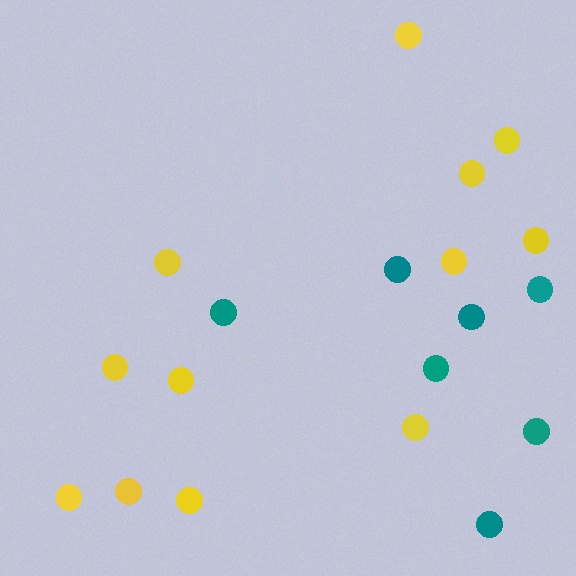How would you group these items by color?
There are 2 groups: one group of teal circles (7) and one group of yellow circles (12).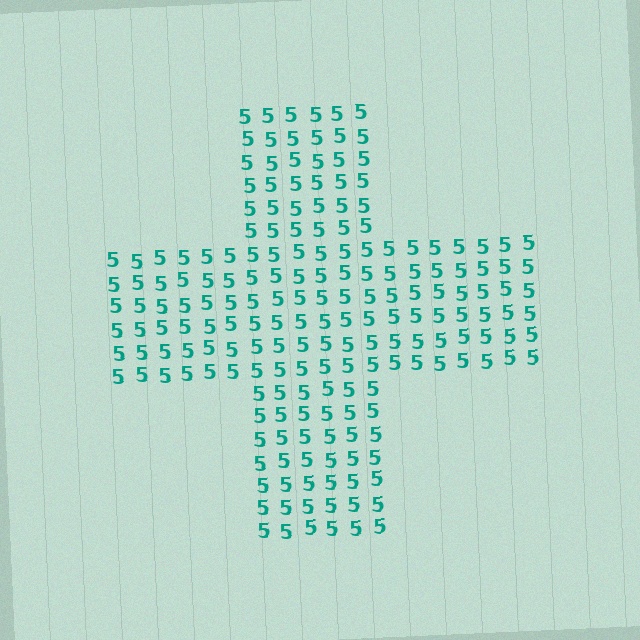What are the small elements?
The small elements are digit 5's.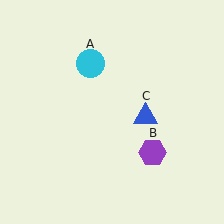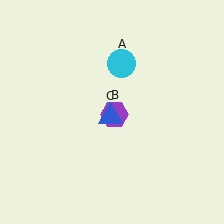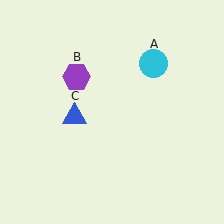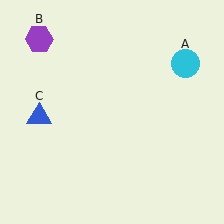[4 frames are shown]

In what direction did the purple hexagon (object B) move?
The purple hexagon (object B) moved up and to the left.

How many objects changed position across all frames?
3 objects changed position: cyan circle (object A), purple hexagon (object B), blue triangle (object C).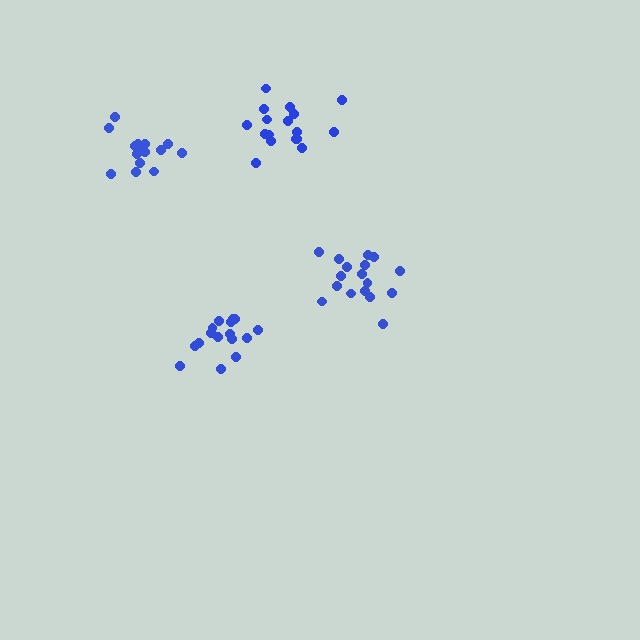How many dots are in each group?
Group 1: 17 dots, Group 2: 15 dots, Group 3: 16 dots, Group 4: 17 dots (65 total).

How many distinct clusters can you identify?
There are 4 distinct clusters.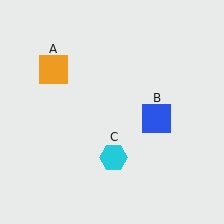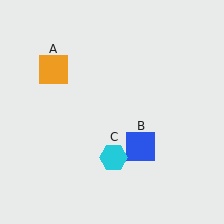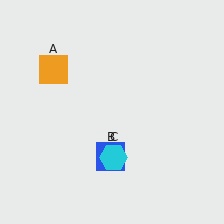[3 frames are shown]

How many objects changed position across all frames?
1 object changed position: blue square (object B).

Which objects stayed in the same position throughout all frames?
Orange square (object A) and cyan hexagon (object C) remained stationary.